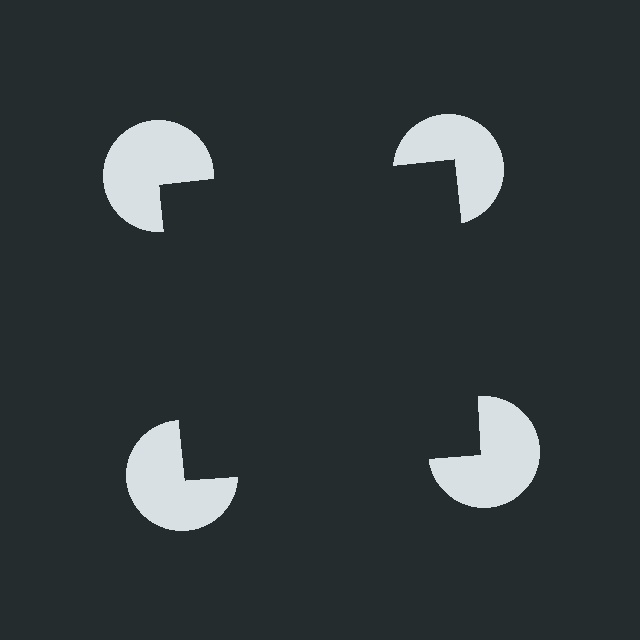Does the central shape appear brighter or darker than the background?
It typically appears slightly darker than the background, even though no actual brightness change is drawn.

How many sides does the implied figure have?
4 sides.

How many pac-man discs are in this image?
There are 4 — one at each vertex of the illusory square.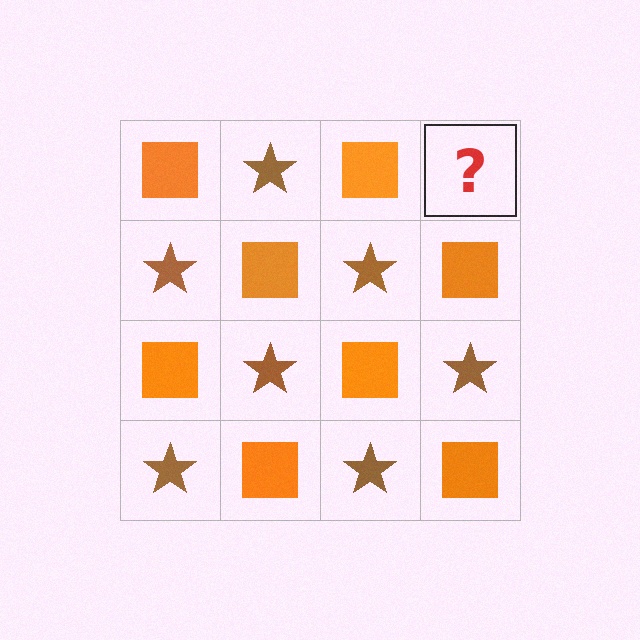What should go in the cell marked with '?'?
The missing cell should contain a brown star.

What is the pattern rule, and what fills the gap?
The rule is that it alternates orange square and brown star in a checkerboard pattern. The gap should be filled with a brown star.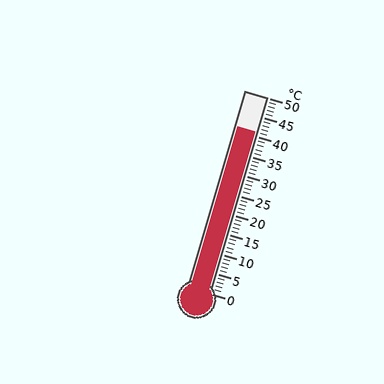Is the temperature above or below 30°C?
The temperature is above 30°C.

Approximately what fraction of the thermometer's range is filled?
The thermometer is filled to approximately 80% of its range.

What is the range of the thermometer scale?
The thermometer scale ranges from 0°C to 50°C.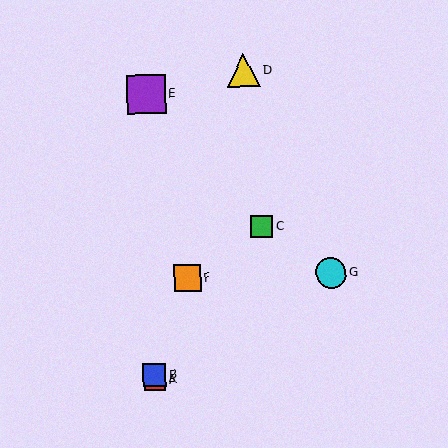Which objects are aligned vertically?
Objects A, B, E are aligned vertically.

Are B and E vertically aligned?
Yes, both are at x≈154.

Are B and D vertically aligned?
No, B is at x≈154 and D is at x≈243.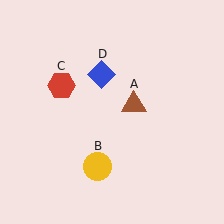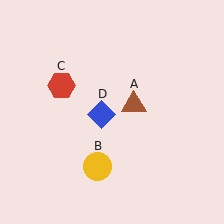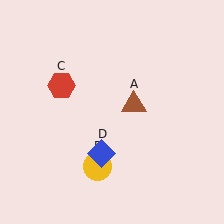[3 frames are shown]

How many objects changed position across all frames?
1 object changed position: blue diamond (object D).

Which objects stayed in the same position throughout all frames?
Brown triangle (object A) and yellow circle (object B) and red hexagon (object C) remained stationary.